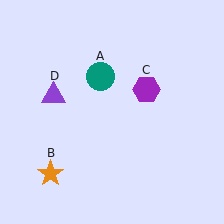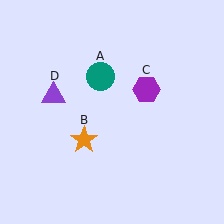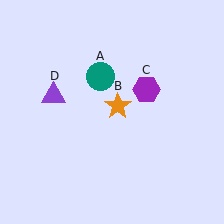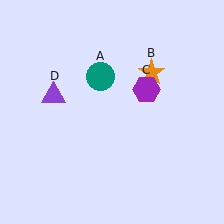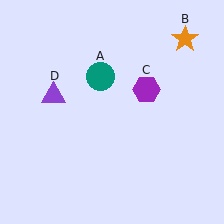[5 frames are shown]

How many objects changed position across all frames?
1 object changed position: orange star (object B).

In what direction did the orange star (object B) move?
The orange star (object B) moved up and to the right.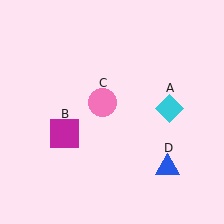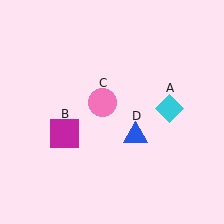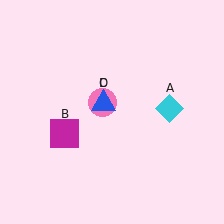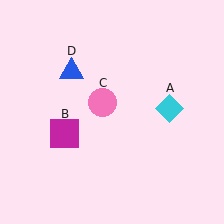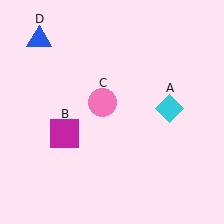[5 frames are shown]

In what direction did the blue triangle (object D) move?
The blue triangle (object D) moved up and to the left.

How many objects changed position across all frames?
1 object changed position: blue triangle (object D).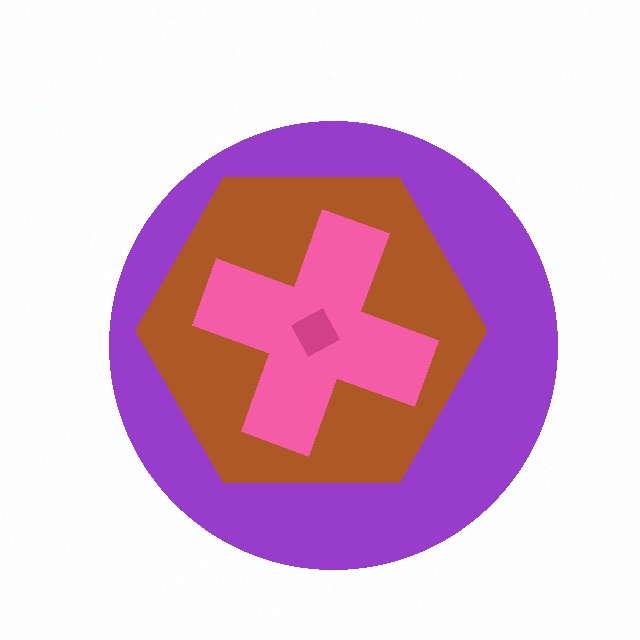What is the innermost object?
The magenta square.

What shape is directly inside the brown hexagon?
The pink cross.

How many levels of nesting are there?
4.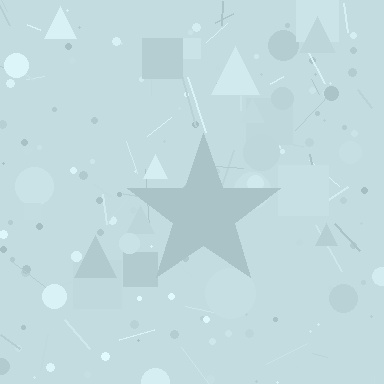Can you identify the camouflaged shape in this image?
The camouflaged shape is a star.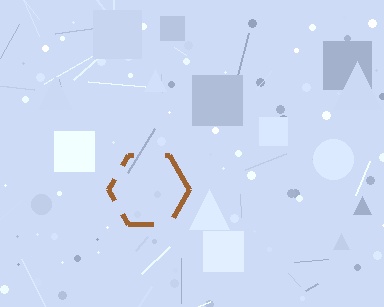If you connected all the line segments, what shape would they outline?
They would outline a hexagon.